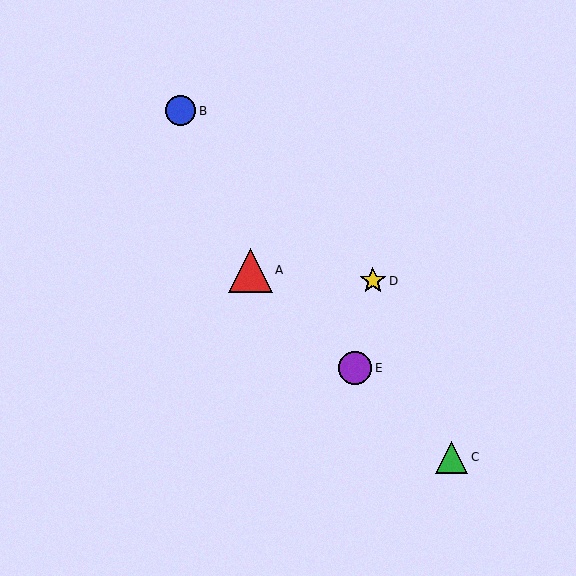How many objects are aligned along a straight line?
3 objects (A, C, E) are aligned along a straight line.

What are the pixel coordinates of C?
Object C is at (452, 457).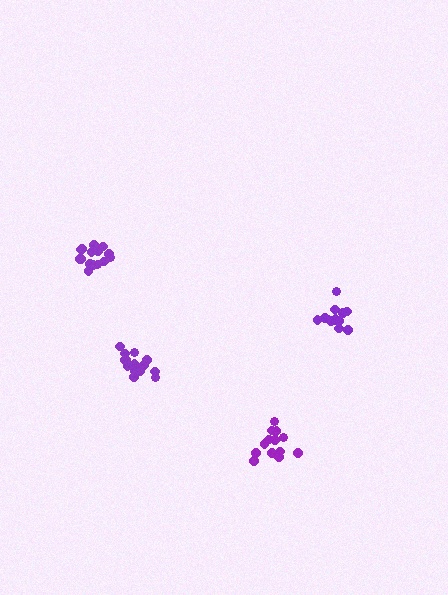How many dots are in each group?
Group 1: 13 dots, Group 2: 13 dots, Group 3: 15 dots, Group 4: 16 dots (57 total).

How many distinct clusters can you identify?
There are 4 distinct clusters.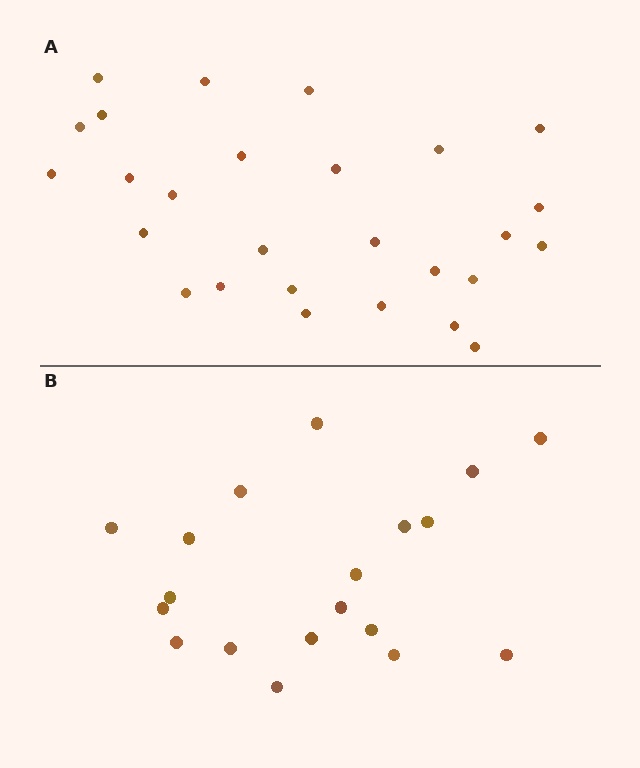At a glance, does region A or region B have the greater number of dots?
Region A (the top region) has more dots.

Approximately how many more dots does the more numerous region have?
Region A has roughly 8 or so more dots than region B.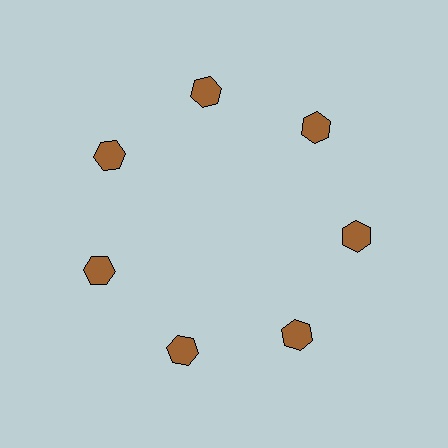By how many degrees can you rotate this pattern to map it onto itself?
The pattern maps onto itself every 51 degrees of rotation.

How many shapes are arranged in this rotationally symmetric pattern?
There are 7 shapes, arranged in 7 groups of 1.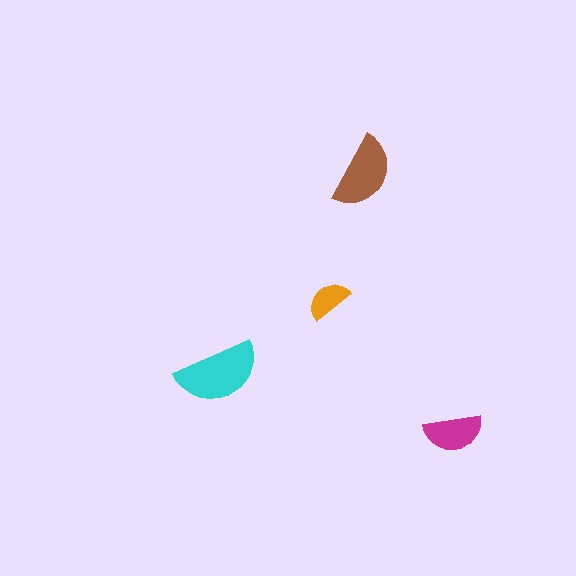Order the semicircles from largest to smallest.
the cyan one, the brown one, the magenta one, the orange one.